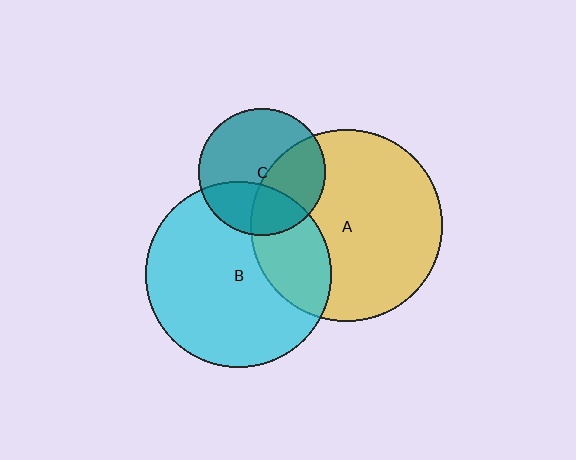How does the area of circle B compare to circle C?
Approximately 2.1 times.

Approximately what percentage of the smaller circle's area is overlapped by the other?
Approximately 40%.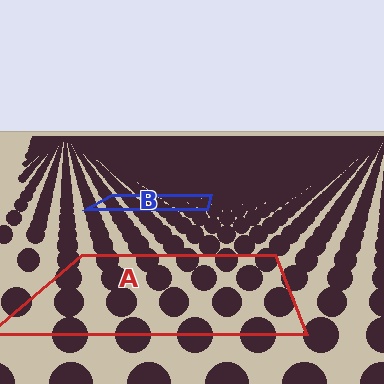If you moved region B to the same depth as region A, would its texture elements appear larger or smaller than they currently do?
They would appear larger. At a closer depth, the same texture elements are projected at a bigger on-screen size.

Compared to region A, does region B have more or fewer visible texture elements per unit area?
Region B has more texture elements per unit area — they are packed more densely because it is farther away.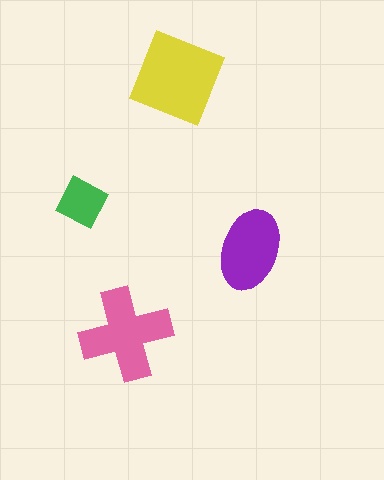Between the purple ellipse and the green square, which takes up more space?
The purple ellipse.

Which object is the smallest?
The green square.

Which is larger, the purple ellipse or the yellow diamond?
The yellow diamond.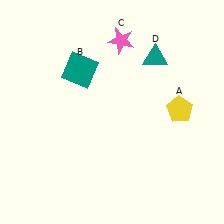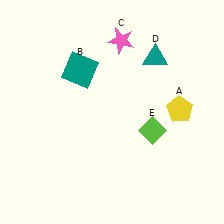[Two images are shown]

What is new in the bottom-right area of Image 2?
A lime diamond (E) was added in the bottom-right area of Image 2.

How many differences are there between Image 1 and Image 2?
There is 1 difference between the two images.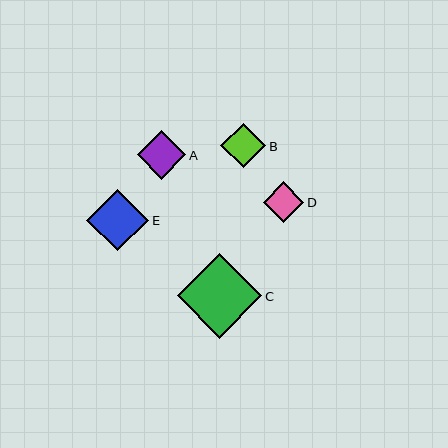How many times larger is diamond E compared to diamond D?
Diamond E is approximately 1.5 times the size of diamond D.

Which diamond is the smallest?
Diamond D is the smallest with a size of approximately 41 pixels.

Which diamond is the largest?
Diamond C is the largest with a size of approximately 84 pixels.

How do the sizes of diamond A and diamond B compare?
Diamond A and diamond B are approximately the same size.